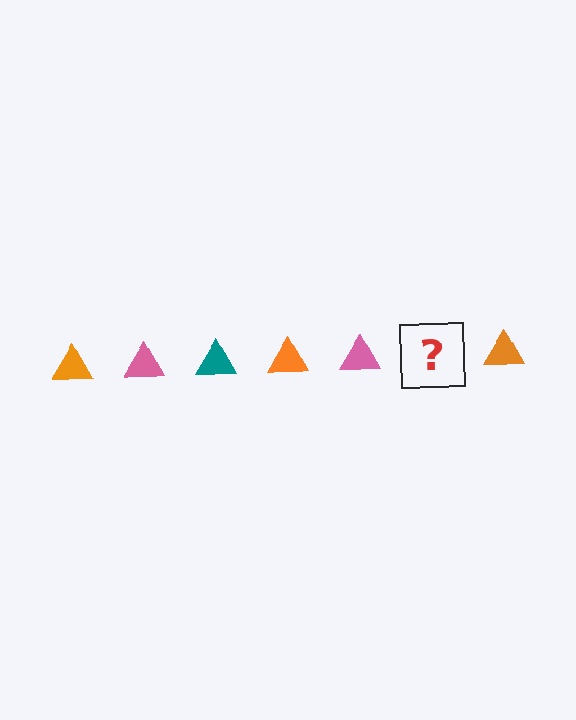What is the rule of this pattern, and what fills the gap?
The rule is that the pattern cycles through orange, pink, teal triangles. The gap should be filled with a teal triangle.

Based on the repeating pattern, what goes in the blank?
The blank should be a teal triangle.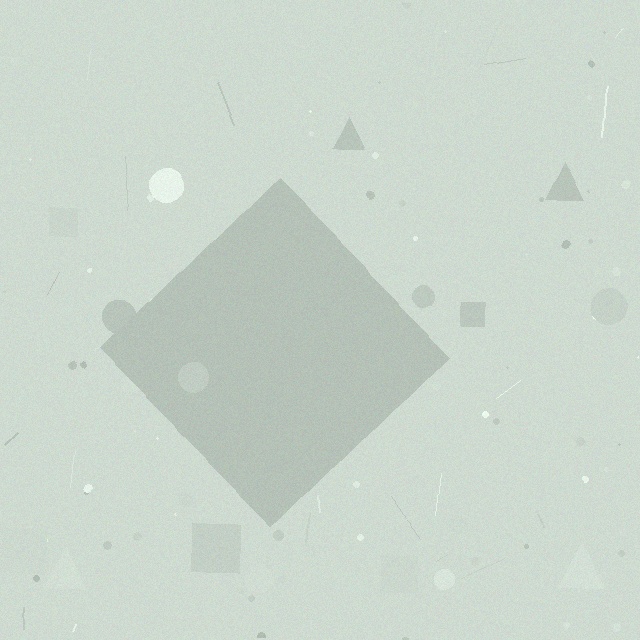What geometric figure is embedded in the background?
A diamond is embedded in the background.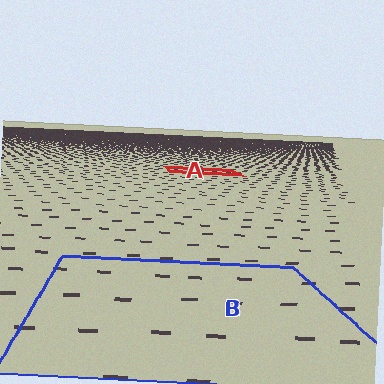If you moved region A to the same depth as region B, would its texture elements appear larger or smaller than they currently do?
They would appear larger. At a closer depth, the same texture elements are projected at a bigger on-screen size.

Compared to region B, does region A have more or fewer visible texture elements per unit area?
Region A has more texture elements per unit area — they are packed more densely because it is farther away.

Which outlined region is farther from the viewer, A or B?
Region A is farther from the viewer — the texture elements inside it appear smaller and more densely packed.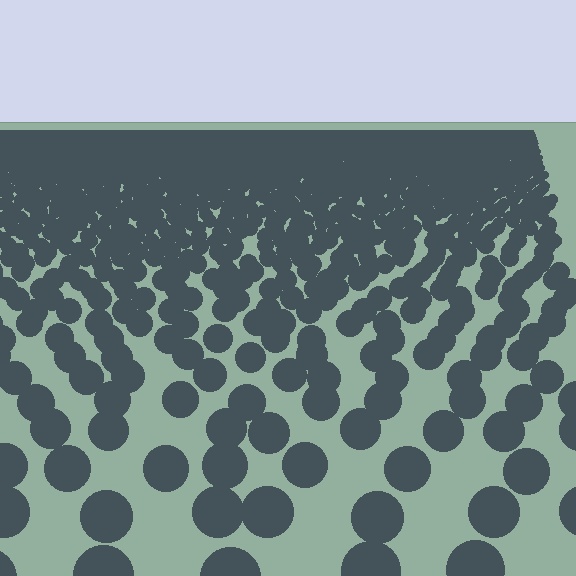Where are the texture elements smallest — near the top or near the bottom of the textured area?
Near the top.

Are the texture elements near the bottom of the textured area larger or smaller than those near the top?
Larger. Near the bottom, elements are closer to the viewer and appear at a bigger on-screen size.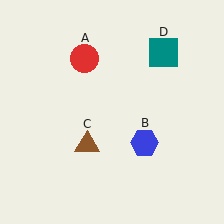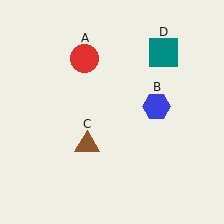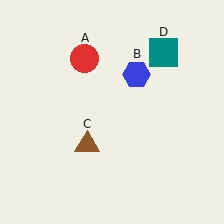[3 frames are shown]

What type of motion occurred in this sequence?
The blue hexagon (object B) rotated counterclockwise around the center of the scene.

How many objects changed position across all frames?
1 object changed position: blue hexagon (object B).